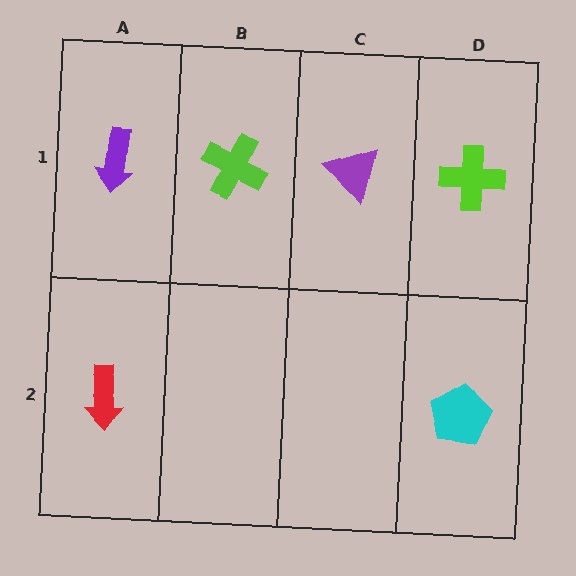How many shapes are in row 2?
2 shapes.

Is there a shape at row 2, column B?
No, that cell is empty.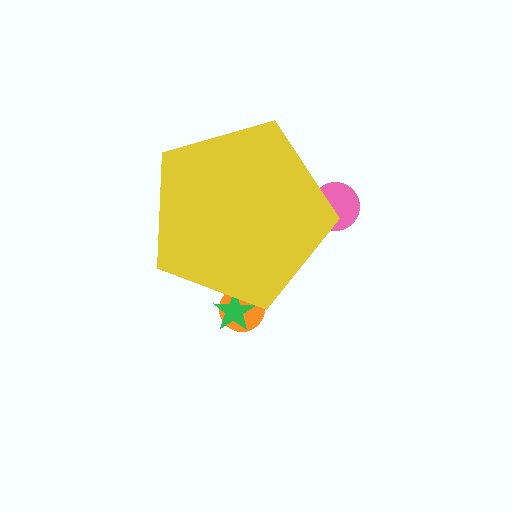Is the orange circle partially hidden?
Yes, the orange circle is partially hidden behind the yellow pentagon.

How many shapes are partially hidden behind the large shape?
3 shapes are partially hidden.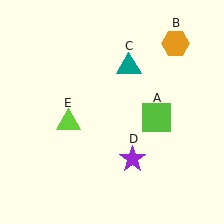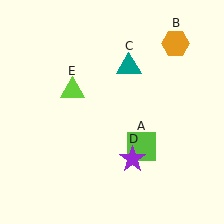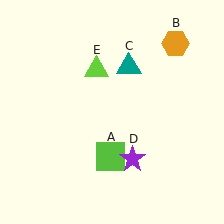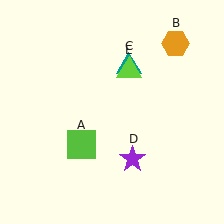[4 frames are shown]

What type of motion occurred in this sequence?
The lime square (object A), lime triangle (object E) rotated clockwise around the center of the scene.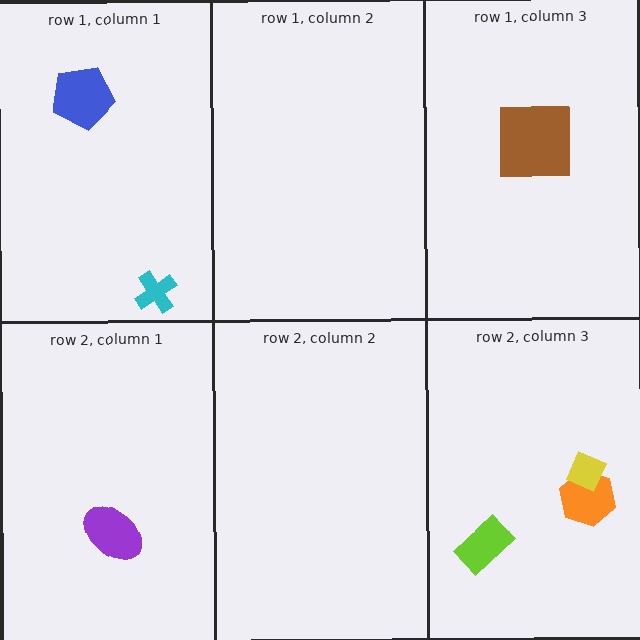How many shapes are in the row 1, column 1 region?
2.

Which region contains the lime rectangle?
The row 2, column 3 region.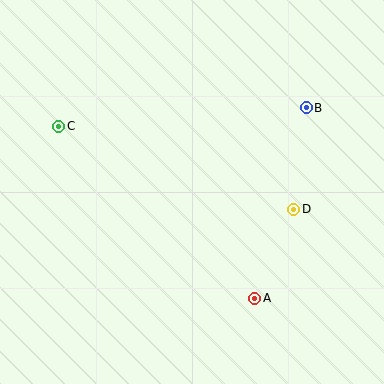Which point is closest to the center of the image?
Point D at (294, 209) is closest to the center.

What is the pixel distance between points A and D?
The distance between A and D is 97 pixels.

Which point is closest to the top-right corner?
Point B is closest to the top-right corner.